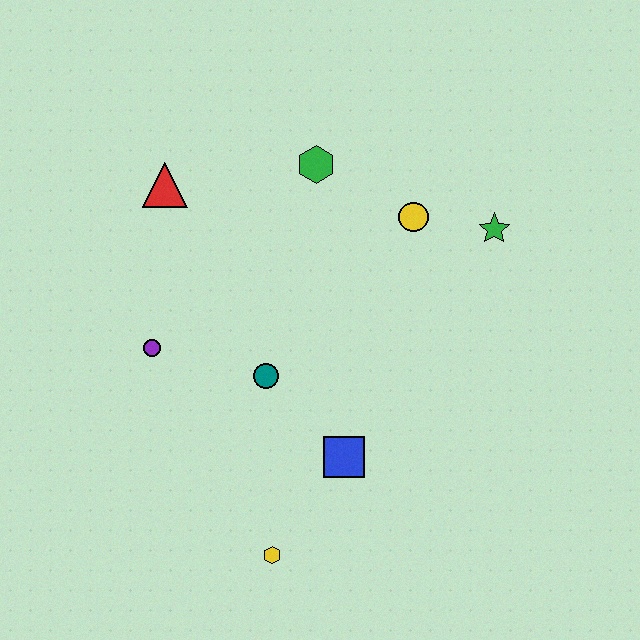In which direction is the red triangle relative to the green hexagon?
The red triangle is to the left of the green hexagon.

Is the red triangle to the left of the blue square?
Yes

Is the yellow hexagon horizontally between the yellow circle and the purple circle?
Yes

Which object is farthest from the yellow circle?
The yellow hexagon is farthest from the yellow circle.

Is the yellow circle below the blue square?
No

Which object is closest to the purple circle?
The teal circle is closest to the purple circle.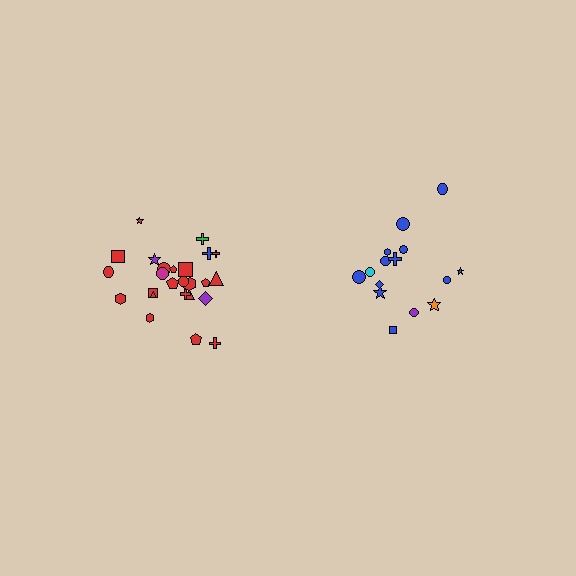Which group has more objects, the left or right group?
The left group.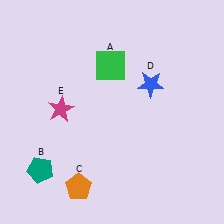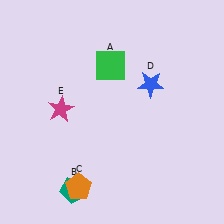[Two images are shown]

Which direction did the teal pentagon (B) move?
The teal pentagon (B) moved right.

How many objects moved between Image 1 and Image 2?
1 object moved between the two images.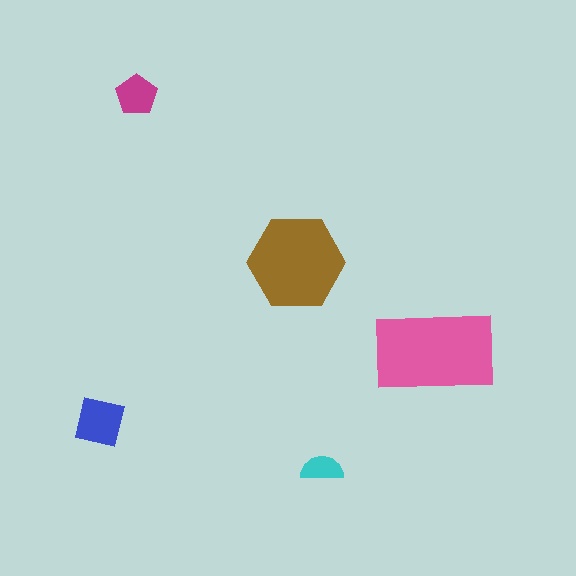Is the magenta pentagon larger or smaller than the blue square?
Smaller.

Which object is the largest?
The pink rectangle.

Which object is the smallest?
The cyan semicircle.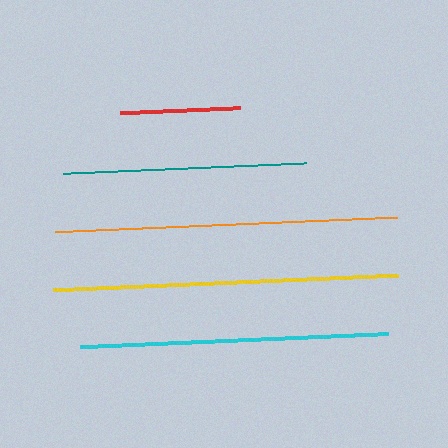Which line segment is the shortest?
The red line is the shortest at approximately 120 pixels.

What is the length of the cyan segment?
The cyan segment is approximately 308 pixels long.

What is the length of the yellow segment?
The yellow segment is approximately 347 pixels long.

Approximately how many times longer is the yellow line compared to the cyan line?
The yellow line is approximately 1.1 times the length of the cyan line.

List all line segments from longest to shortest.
From longest to shortest: yellow, orange, cyan, teal, red.